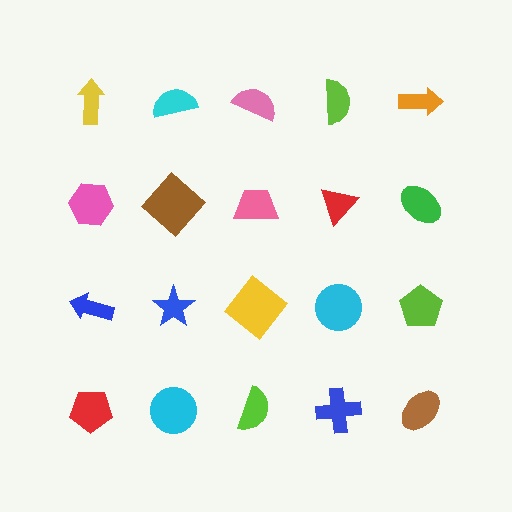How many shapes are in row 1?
5 shapes.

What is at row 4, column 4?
A blue cross.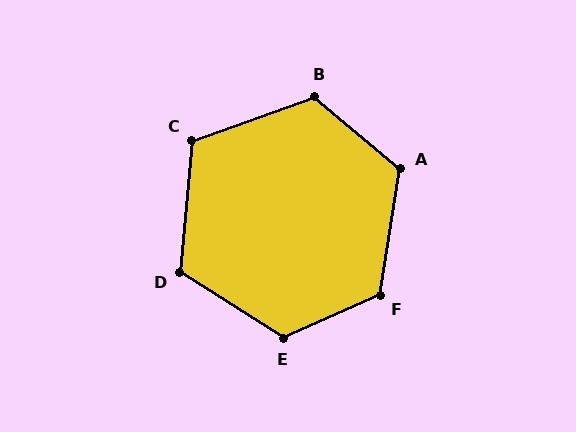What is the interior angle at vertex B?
Approximately 120 degrees (obtuse).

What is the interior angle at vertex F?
Approximately 123 degrees (obtuse).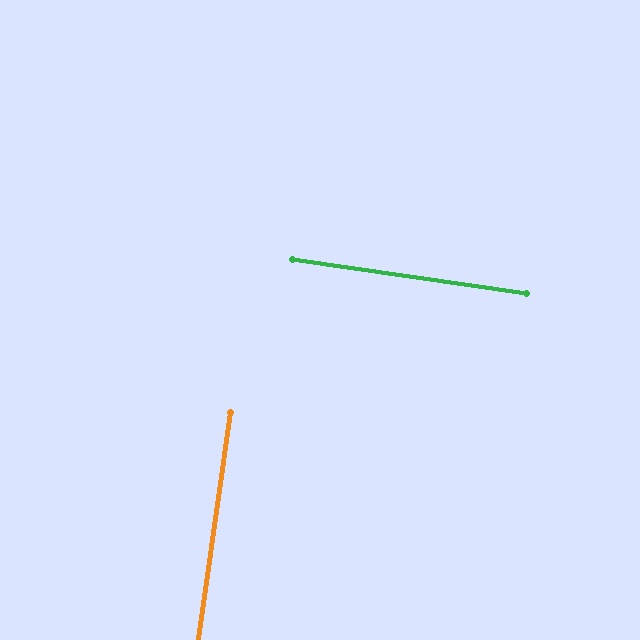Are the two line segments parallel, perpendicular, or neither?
Perpendicular — they meet at approximately 90°.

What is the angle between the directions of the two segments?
Approximately 90 degrees.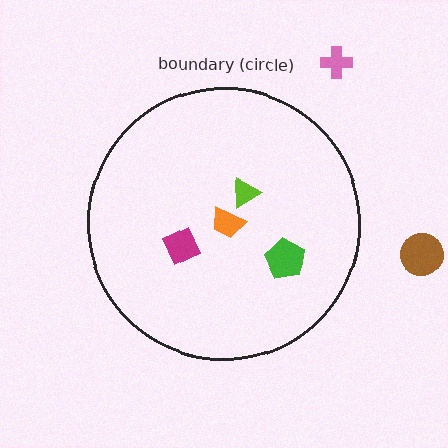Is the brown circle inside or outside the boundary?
Outside.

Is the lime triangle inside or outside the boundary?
Inside.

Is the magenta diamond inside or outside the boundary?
Inside.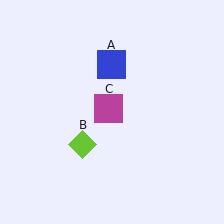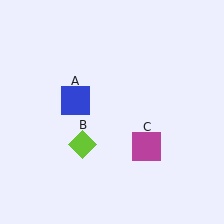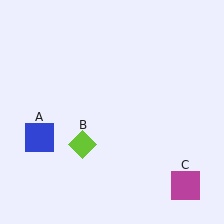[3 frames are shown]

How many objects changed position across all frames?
2 objects changed position: blue square (object A), magenta square (object C).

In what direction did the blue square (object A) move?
The blue square (object A) moved down and to the left.